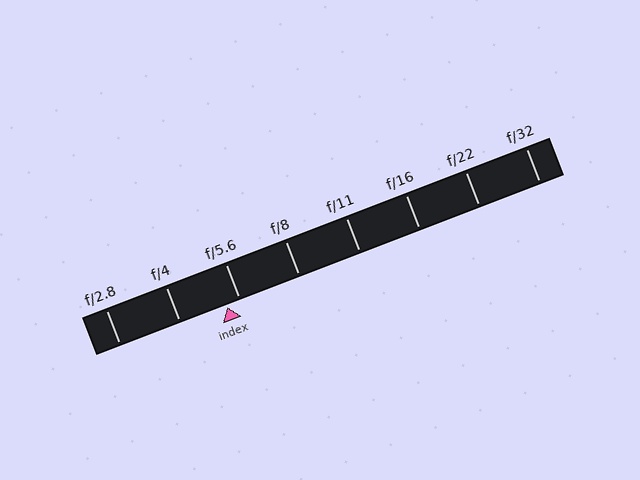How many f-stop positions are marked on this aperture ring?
There are 8 f-stop positions marked.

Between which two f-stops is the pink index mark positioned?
The index mark is between f/4 and f/5.6.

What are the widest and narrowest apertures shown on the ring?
The widest aperture shown is f/2.8 and the narrowest is f/32.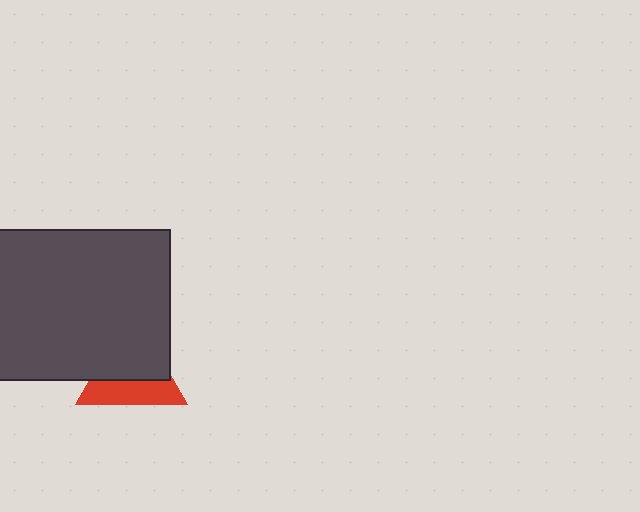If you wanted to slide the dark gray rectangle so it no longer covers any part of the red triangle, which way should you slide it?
Slide it up — that is the most direct way to separate the two shapes.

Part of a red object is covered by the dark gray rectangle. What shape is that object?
It is a triangle.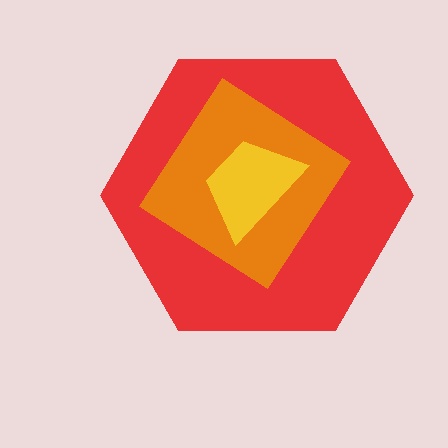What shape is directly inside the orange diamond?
The yellow trapezoid.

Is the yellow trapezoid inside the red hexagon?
Yes.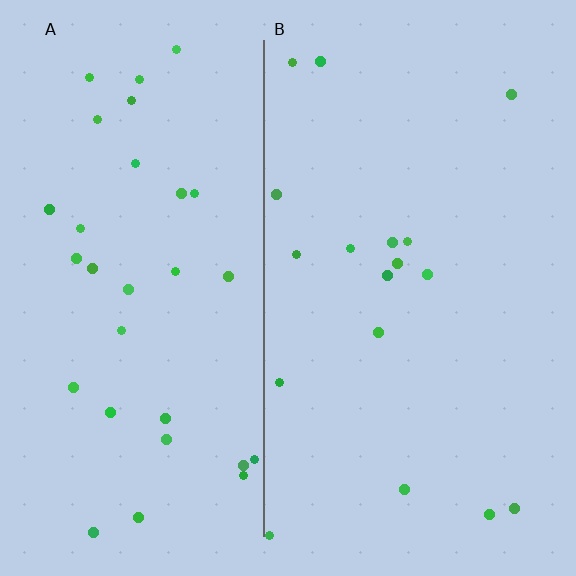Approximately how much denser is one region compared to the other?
Approximately 1.8× — region A over region B.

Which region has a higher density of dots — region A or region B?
A (the left).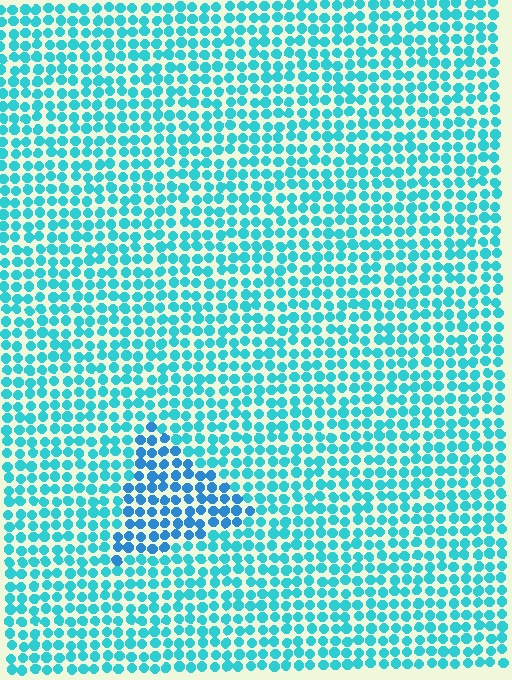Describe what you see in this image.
The image is filled with small cyan elements in a uniform arrangement. A triangle-shaped region is visible where the elements are tinted to a slightly different hue, forming a subtle color boundary.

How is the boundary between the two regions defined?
The boundary is defined purely by a slight shift in hue (about 25 degrees). Spacing, size, and orientation are identical on both sides.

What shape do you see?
I see a triangle.